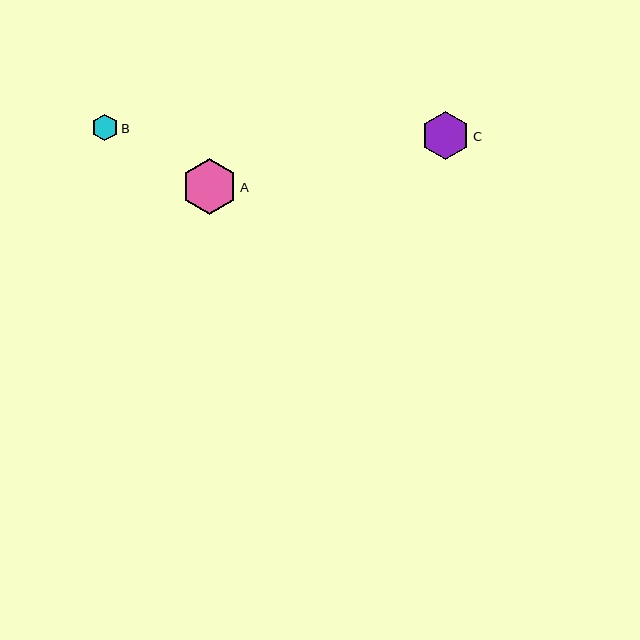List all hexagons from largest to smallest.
From largest to smallest: A, C, B.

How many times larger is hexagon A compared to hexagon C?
Hexagon A is approximately 1.2 times the size of hexagon C.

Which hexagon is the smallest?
Hexagon B is the smallest with a size of approximately 27 pixels.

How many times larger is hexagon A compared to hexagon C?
Hexagon A is approximately 1.2 times the size of hexagon C.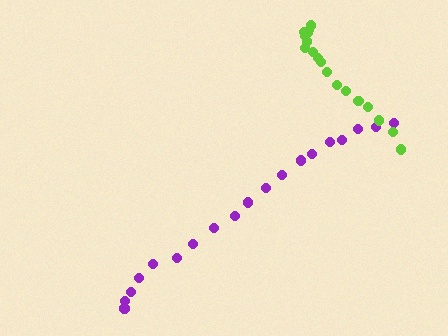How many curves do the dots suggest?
There are 2 distinct paths.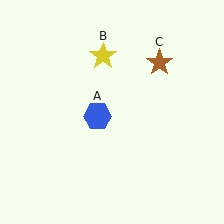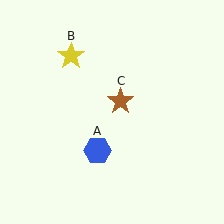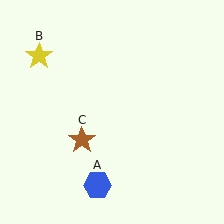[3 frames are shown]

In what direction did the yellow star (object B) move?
The yellow star (object B) moved left.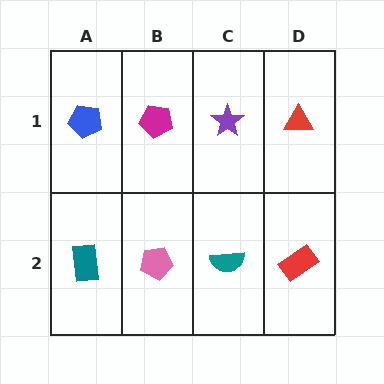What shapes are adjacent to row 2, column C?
A purple star (row 1, column C), a pink pentagon (row 2, column B), a red rectangle (row 2, column D).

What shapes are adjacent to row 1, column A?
A teal rectangle (row 2, column A), a magenta pentagon (row 1, column B).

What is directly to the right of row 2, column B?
A teal semicircle.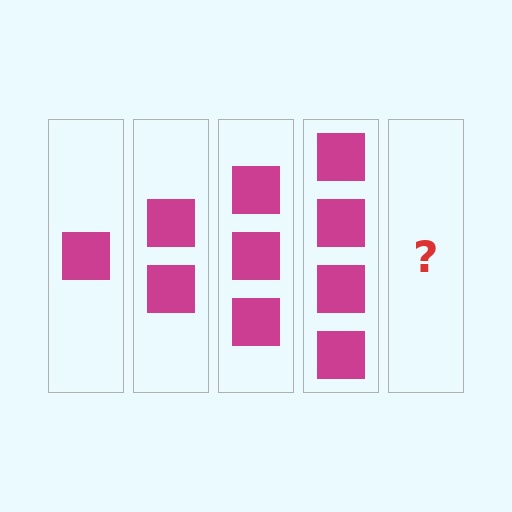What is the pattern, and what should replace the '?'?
The pattern is that each step adds one more square. The '?' should be 5 squares.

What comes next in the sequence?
The next element should be 5 squares.